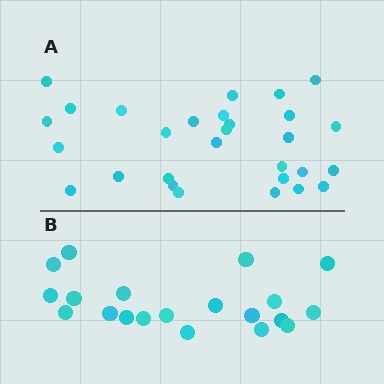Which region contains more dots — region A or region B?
Region A (the top region) has more dots.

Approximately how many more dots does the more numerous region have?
Region A has roughly 8 or so more dots than region B.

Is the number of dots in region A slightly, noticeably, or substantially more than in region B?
Region A has substantially more. The ratio is roughly 1.4 to 1.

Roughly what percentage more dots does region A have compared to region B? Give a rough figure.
About 45% more.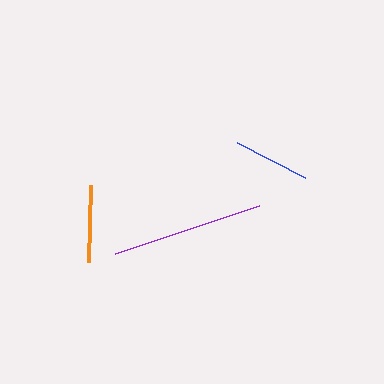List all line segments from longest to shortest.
From longest to shortest: purple, orange, blue.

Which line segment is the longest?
The purple line is the longest at approximately 151 pixels.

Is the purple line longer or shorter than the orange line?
The purple line is longer than the orange line.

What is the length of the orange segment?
The orange segment is approximately 77 pixels long.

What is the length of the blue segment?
The blue segment is approximately 76 pixels long.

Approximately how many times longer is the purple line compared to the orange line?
The purple line is approximately 2.0 times the length of the orange line.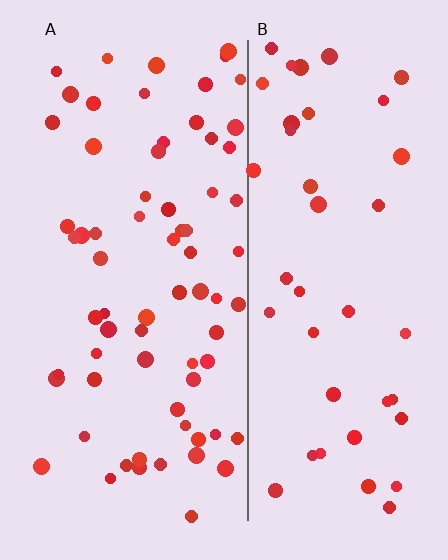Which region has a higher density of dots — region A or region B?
A (the left).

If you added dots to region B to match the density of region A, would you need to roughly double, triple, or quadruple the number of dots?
Approximately double.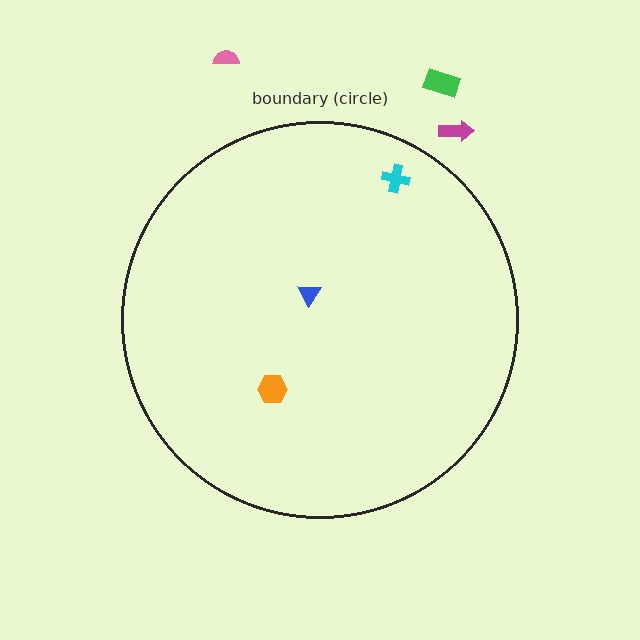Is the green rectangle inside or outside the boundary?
Outside.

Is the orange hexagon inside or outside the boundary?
Inside.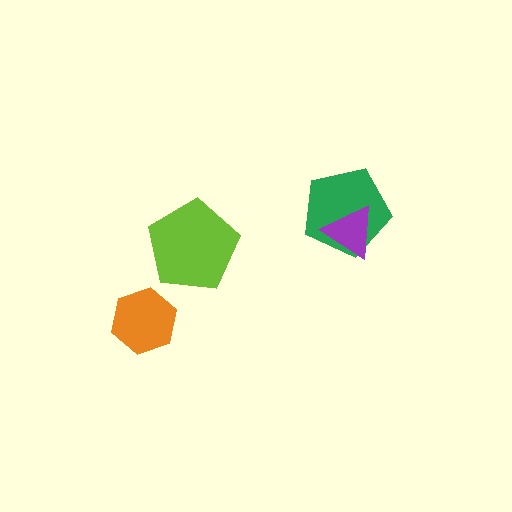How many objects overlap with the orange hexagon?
0 objects overlap with the orange hexagon.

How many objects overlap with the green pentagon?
1 object overlaps with the green pentagon.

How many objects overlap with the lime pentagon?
0 objects overlap with the lime pentagon.